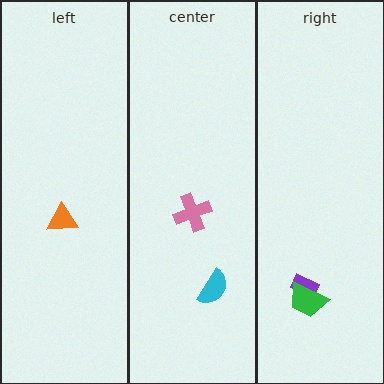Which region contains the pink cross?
The center region.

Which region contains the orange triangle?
The left region.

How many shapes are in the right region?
2.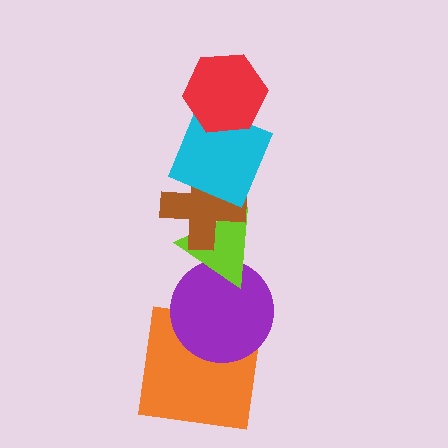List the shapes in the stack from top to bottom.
From top to bottom: the red hexagon, the cyan square, the brown cross, the lime triangle, the purple circle, the orange square.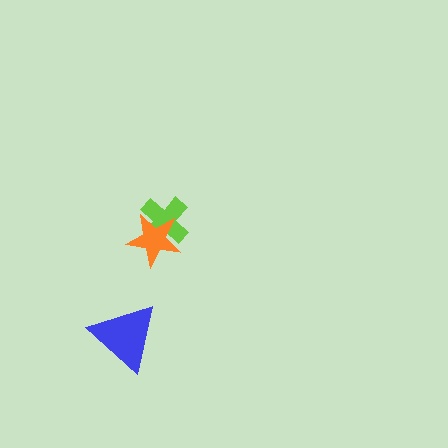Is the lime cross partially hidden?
Yes, it is partially covered by another shape.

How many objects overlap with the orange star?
1 object overlaps with the orange star.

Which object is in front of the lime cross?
The orange star is in front of the lime cross.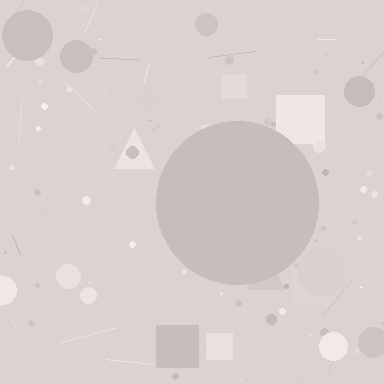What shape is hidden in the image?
A circle is hidden in the image.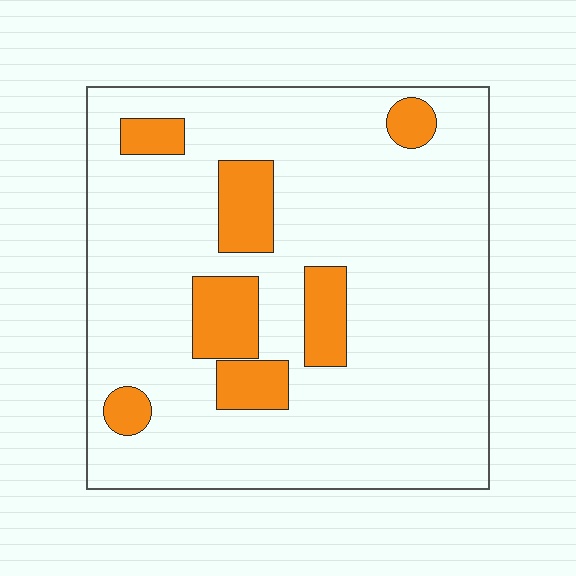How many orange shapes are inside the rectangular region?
7.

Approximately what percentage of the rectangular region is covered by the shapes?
Approximately 15%.